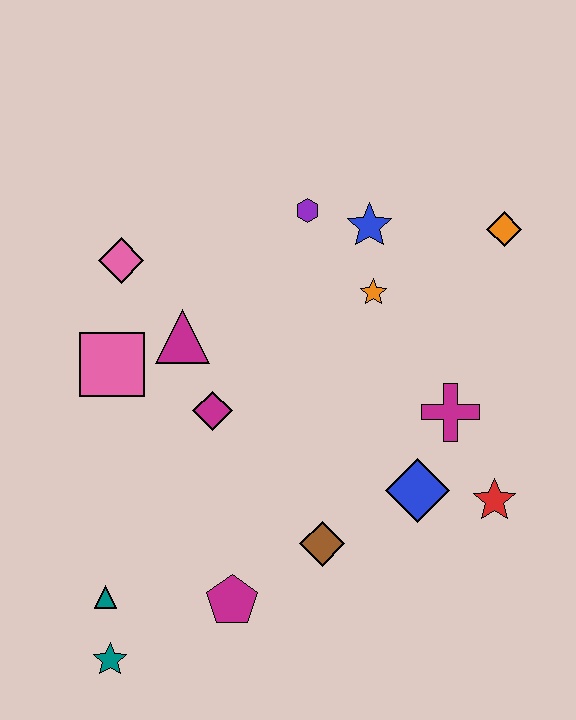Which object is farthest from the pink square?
The orange diamond is farthest from the pink square.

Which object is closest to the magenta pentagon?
The brown diamond is closest to the magenta pentagon.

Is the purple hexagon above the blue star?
Yes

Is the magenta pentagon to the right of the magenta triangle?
Yes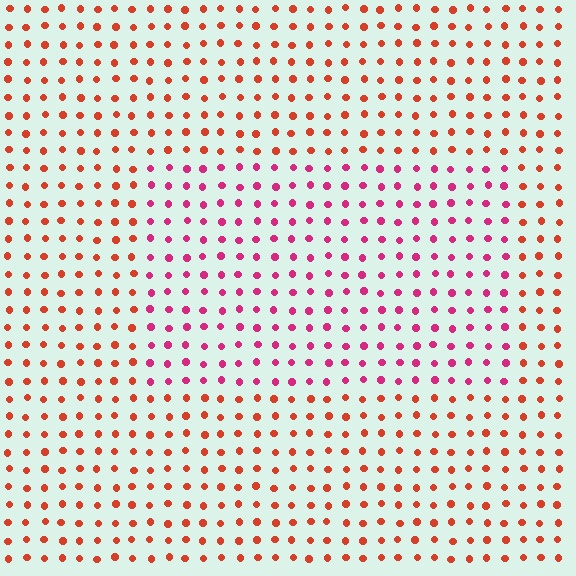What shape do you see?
I see a rectangle.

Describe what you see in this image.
The image is filled with small red elements in a uniform arrangement. A rectangle-shaped region is visible where the elements are tinted to a slightly different hue, forming a subtle color boundary.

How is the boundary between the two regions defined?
The boundary is defined purely by a slight shift in hue (about 39 degrees). Spacing, size, and orientation are identical on both sides.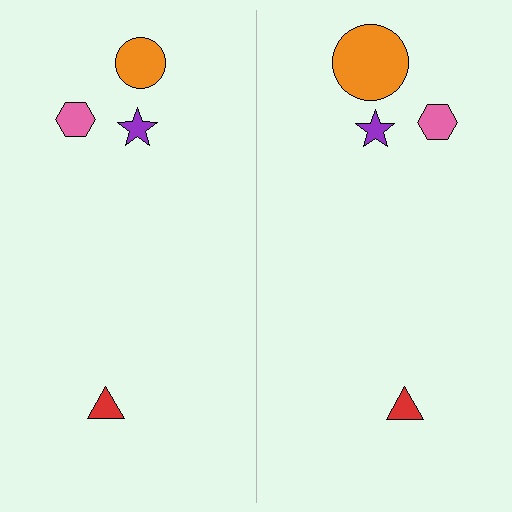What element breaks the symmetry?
The orange circle on the right side has a different size than its mirror counterpart.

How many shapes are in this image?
There are 8 shapes in this image.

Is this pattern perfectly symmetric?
No, the pattern is not perfectly symmetric. The orange circle on the right side has a different size than its mirror counterpart.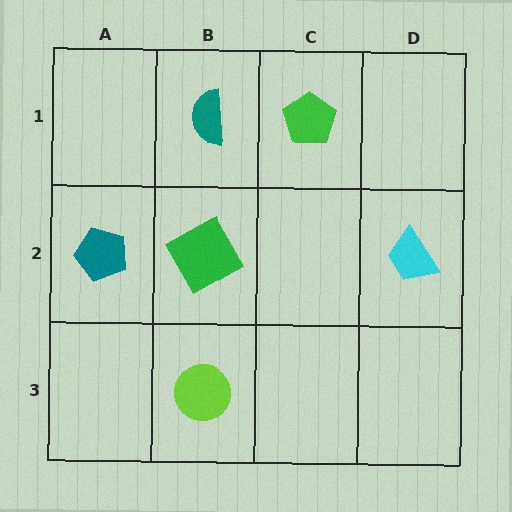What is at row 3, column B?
A lime circle.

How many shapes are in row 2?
3 shapes.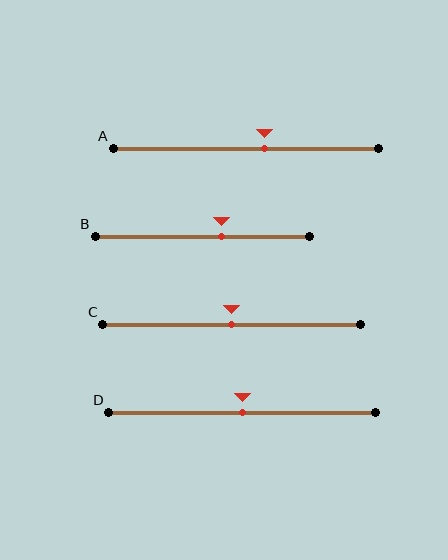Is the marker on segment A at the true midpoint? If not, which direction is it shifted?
No, the marker on segment A is shifted to the right by about 7% of the segment length.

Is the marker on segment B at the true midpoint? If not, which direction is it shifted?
No, the marker on segment B is shifted to the right by about 9% of the segment length.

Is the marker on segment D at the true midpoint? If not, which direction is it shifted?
Yes, the marker on segment D is at the true midpoint.